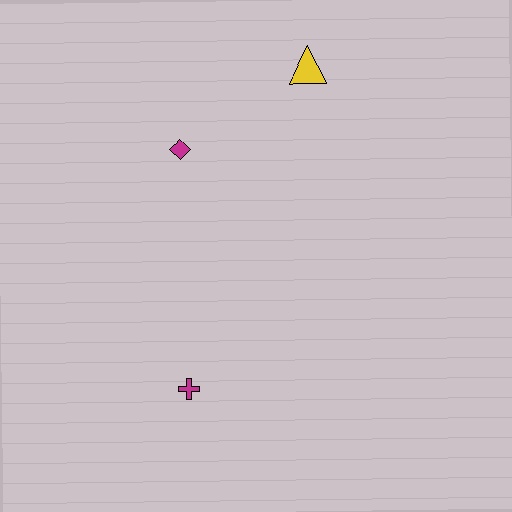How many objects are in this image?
There are 3 objects.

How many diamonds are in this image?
There is 1 diamond.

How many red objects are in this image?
There are no red objects.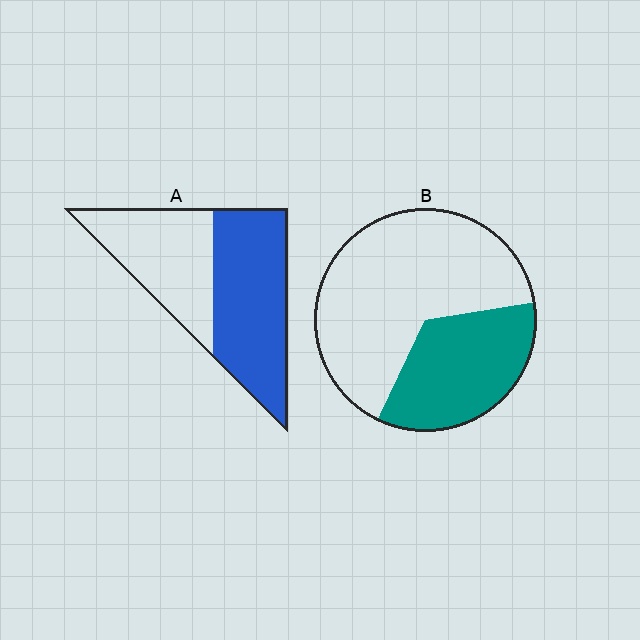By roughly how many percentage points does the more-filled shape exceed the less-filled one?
By roughly 20 percentage points (A over B).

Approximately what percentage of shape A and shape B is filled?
A is approximately 55% and B is approximately 35%.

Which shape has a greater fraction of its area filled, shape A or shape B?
Shape A.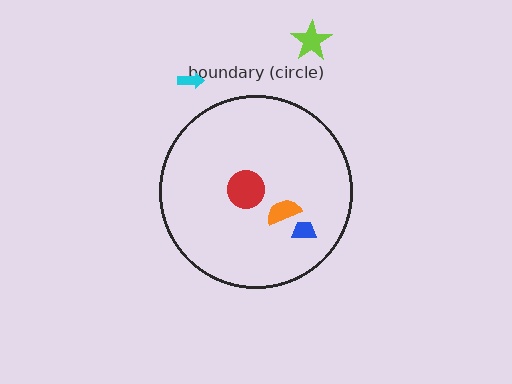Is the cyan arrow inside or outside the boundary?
Outside.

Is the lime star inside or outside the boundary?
Outside.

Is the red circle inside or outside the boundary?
Inside.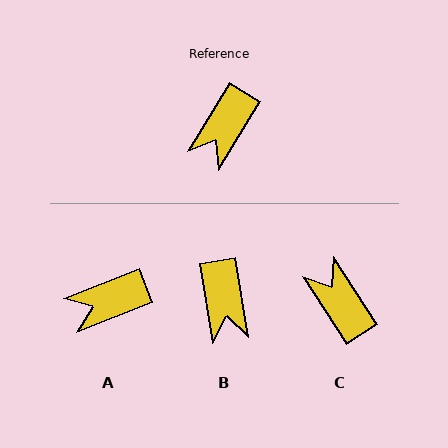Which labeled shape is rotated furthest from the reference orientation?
C, about 115 degrees away.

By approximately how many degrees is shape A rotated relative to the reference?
Approximately 37 degrees clockwise.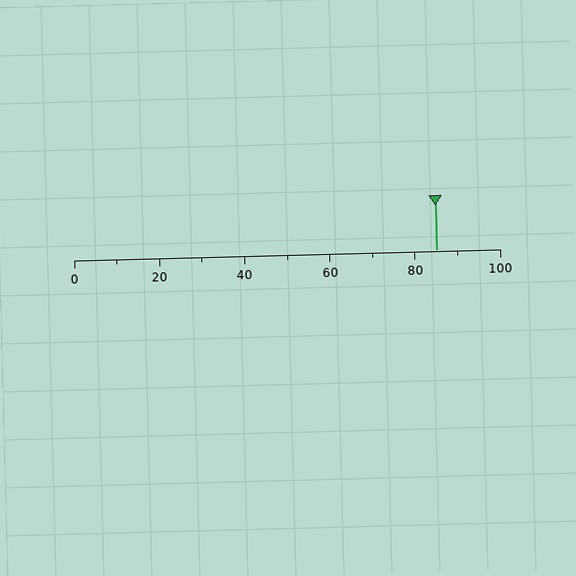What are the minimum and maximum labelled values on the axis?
The axis runs from 0 to 100.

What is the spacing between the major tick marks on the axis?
The major ticks are spaced 20 apart.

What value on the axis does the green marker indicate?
The marker indicates approximately 85.